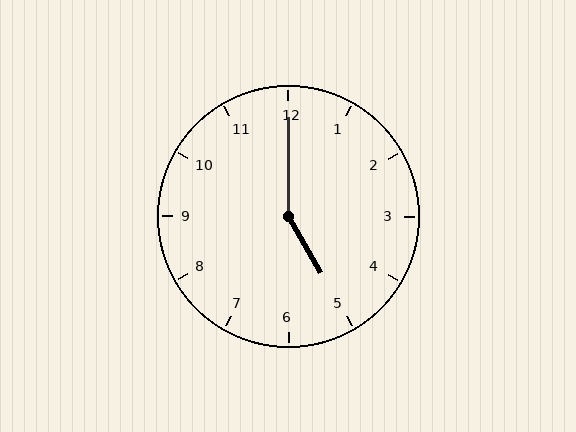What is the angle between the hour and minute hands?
Approximately 150 degrees.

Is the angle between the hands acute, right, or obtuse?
It is obtuse.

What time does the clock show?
5:00.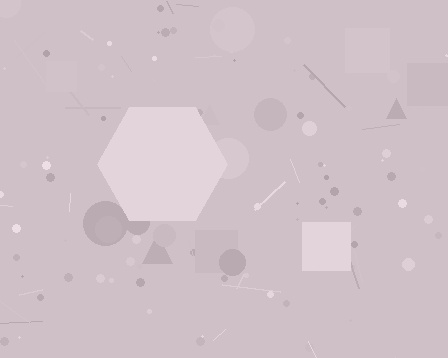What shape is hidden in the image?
A hexagon is hidden in the image.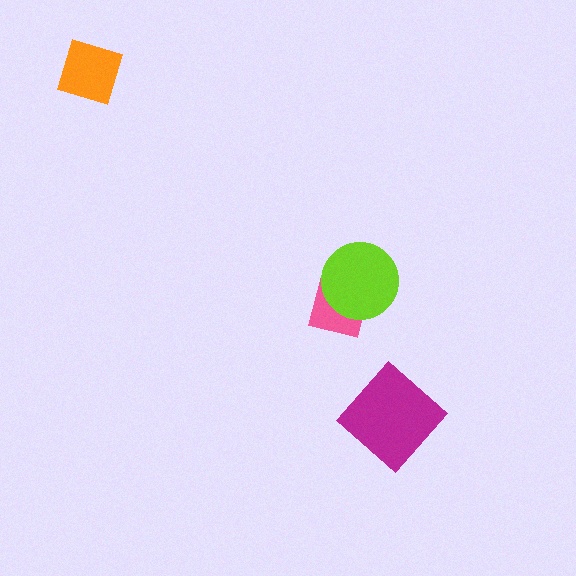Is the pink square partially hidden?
Yes, it is partially covered by another shape.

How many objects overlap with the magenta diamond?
0 objects overlap with the magenta diamond.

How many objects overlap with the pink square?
1 object overlaps with the pink square.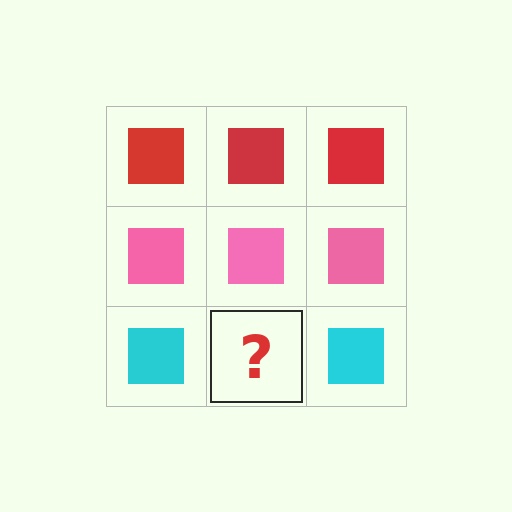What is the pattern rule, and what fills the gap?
The rule is that each row has a consistent color. The gap should be filled with a cyan square.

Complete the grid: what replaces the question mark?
The question mark should be replaced with a cyan square.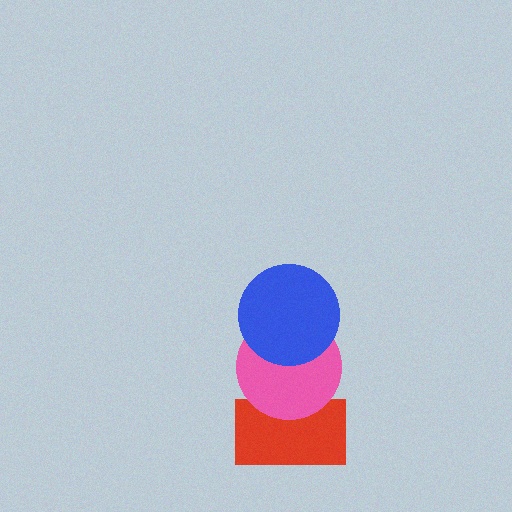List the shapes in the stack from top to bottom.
From top to bottom: the blue circle, the pink circle, the red rectangle.